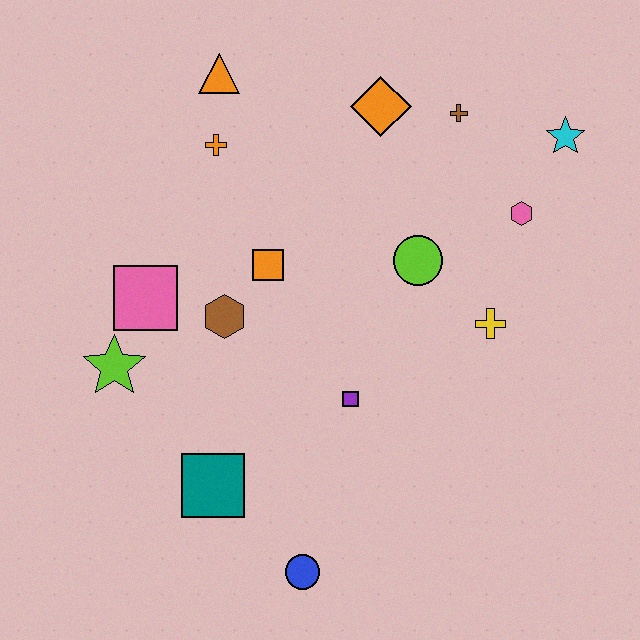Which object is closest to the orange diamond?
The brown cross is closest to the orange diamond.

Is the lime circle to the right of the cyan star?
No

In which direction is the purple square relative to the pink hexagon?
The purple square is below the pink hexagon.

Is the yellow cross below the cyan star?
Yes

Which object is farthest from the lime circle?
The blue circle is farthest from the lime circle.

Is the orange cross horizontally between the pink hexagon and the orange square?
No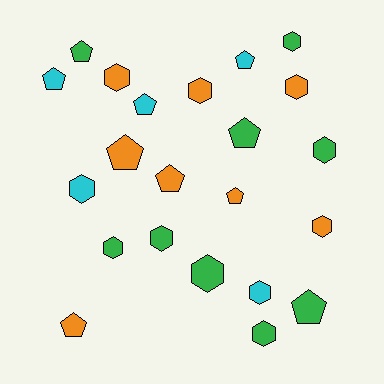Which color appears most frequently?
Green, with 9 objects.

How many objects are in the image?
There are 22 objects.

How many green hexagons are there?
There are 6 green hexagons.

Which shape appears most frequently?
Hexagon, with 12 objects.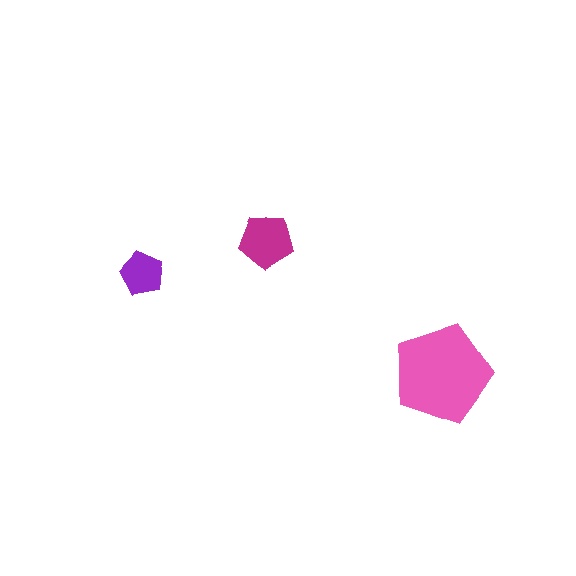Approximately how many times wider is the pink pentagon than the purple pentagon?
About 2 times wider.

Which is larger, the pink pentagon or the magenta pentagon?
The pink one.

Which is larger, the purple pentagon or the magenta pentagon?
The magenta one.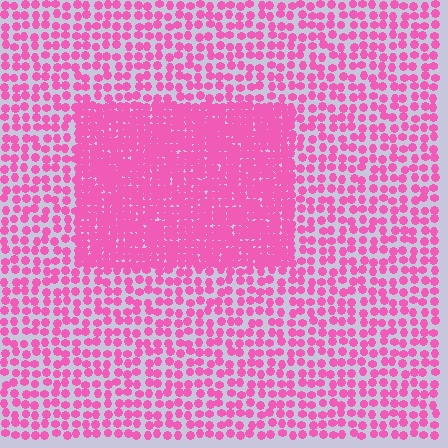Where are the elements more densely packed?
The elements are more densely packed inside the rectangle boundary.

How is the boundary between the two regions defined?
The boundary is defined by a change in element density (approximately 2.2x ratio). All elements are the same color, size, and shape.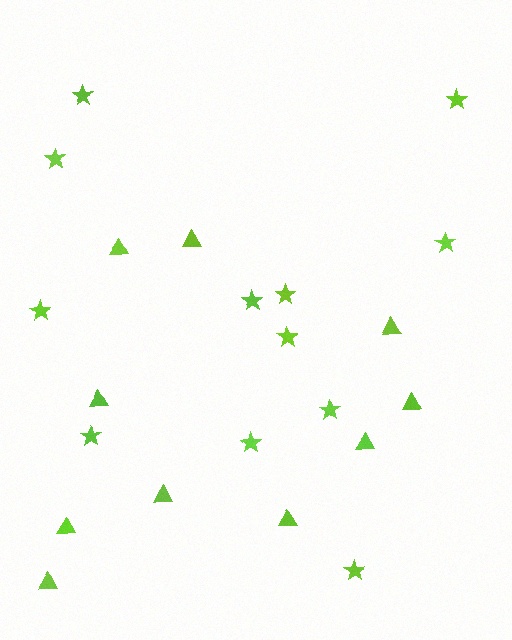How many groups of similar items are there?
There are 2 groups: one group of stars (12) and one group of triangles (10).